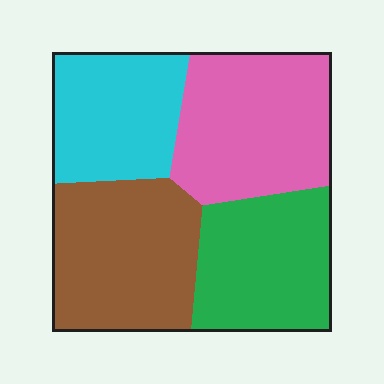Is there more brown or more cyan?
Brown.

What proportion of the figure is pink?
Pink takes up about one quarter (1/4) of the figure.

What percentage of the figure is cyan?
Cyan covers about 20% of the figure.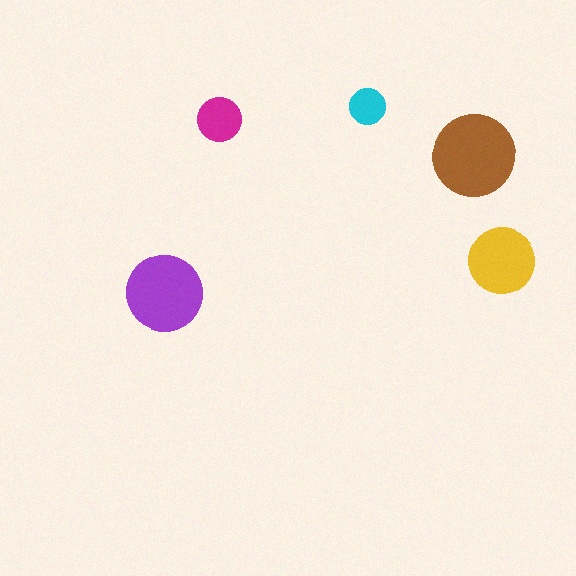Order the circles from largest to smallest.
the brown one, the purple one, the yellow one, the magenta one, the cyan one.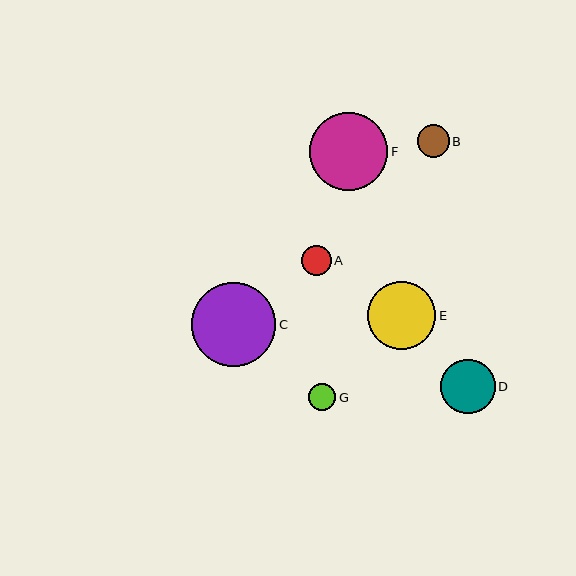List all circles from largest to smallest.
From largest to smallest: C, F, E, D, B, A, G.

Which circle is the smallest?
Circle G is the smallest with a size of approximately 27 pixels.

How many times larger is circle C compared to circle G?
Circle C is approximately 3.1 times the size of circle G.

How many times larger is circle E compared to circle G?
Circle E is approximately 2.5 times the size of circle G.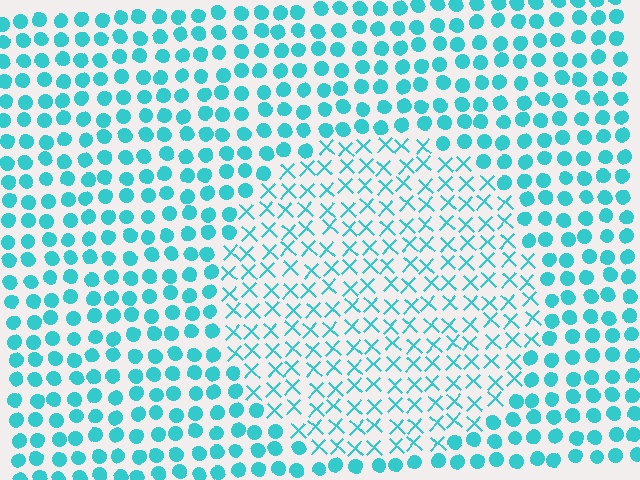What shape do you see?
I see a circle.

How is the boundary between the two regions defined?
The boundary is defined by a change in element shape: X marks inside vs. circles outside. All elements share the same color and spacing.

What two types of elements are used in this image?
The image uses X marks inside the circle region and circles outside it.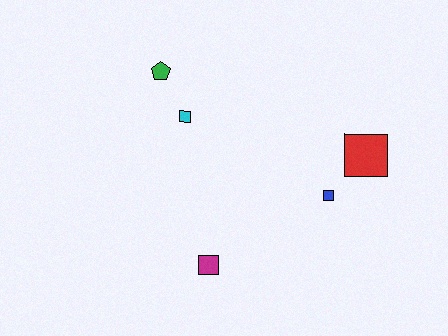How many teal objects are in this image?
There are no teal objects.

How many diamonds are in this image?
There are no diamonds.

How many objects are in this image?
There are 5 objects.